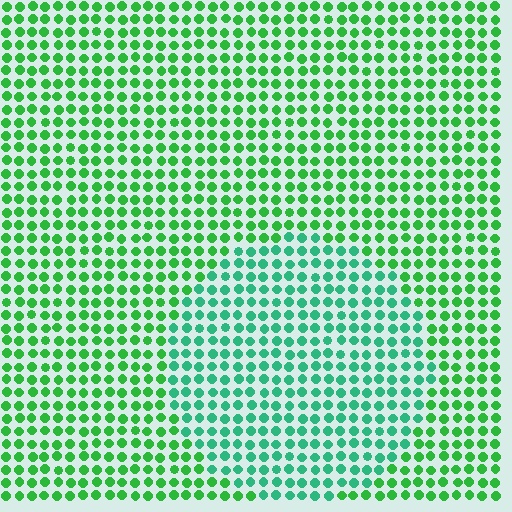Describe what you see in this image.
The image is filled with small green elements in a uniform arrangement. A circle-shaped region is visible where the elements are tinted to a slightly different hue, forming a subtle color boundary.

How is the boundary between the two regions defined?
The boundary is defined purely by a slight shift in hue (about 30 degrees). Spacing, size, and orientation are identical on both sides.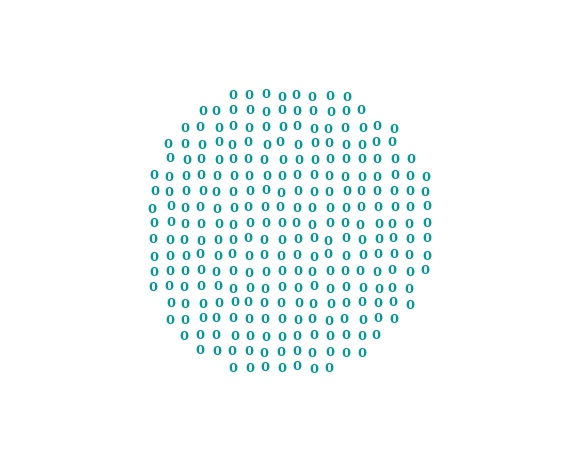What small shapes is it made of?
It is made of small digit 0's.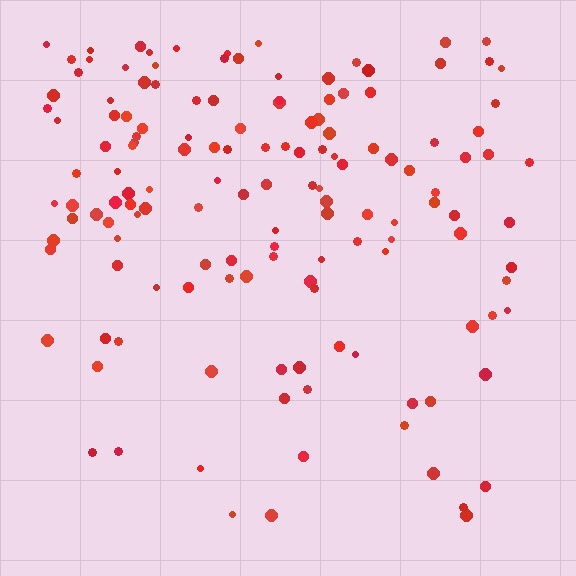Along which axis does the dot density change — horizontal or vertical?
Vertical.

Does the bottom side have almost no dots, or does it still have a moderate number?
Still a moderate number, just noticeably fewer than the top.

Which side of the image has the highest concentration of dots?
The top.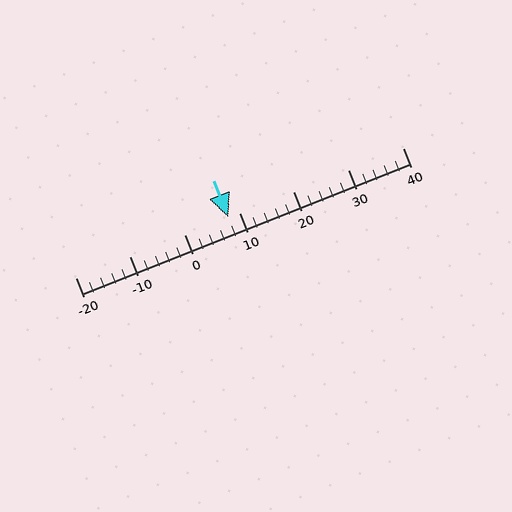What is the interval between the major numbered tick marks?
The major tick marks are spaced 10 units apart.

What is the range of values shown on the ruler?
The ruler shows values from -20 to 40.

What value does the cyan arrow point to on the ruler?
The cyan arrow points to approximately 8.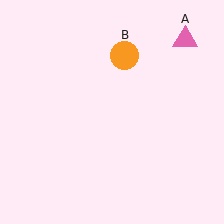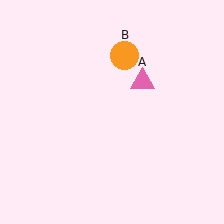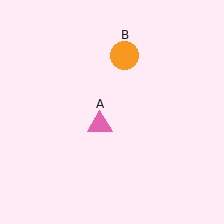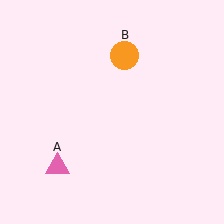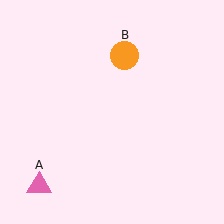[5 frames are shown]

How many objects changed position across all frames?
1 object changed position: pink triangle (object A).